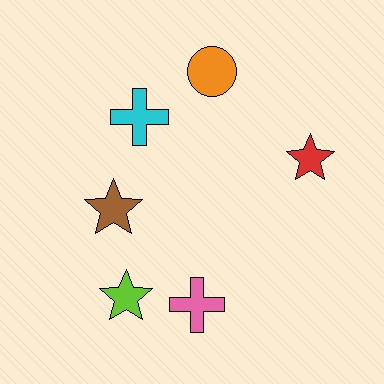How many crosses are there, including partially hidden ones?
There are 2 crosses.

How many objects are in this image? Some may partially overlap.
There are 6 objects.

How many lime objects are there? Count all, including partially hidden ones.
There is 1 lime object.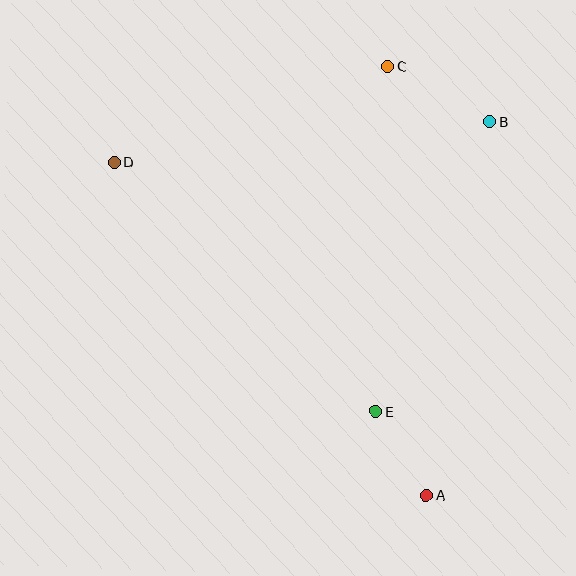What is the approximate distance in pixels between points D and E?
The distance between D and E is approximately 361 pixels.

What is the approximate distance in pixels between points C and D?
The distance between C and D is approximately 290 pixels.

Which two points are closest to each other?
Points A and E are closest to each other.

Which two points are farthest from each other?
Points A and D are farthest from each other.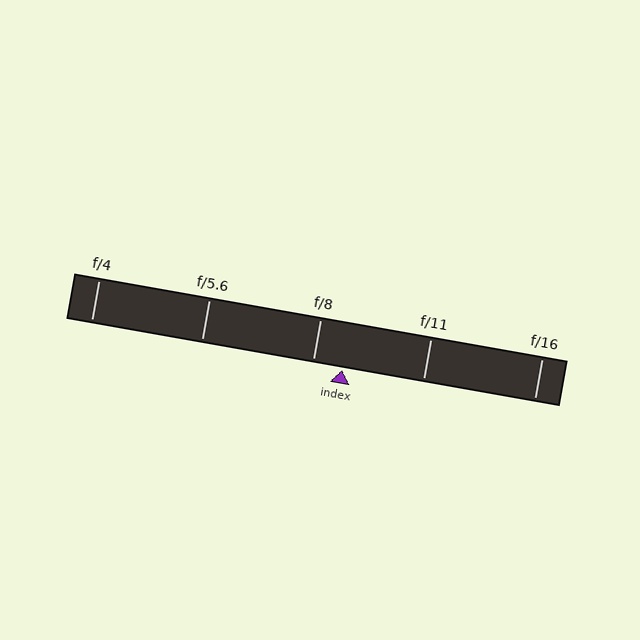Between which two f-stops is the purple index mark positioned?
The index mark is between f/8 and f/11.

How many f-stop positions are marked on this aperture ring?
There are 5 f-stop positions marked.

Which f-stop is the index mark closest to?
The index mark is closest to f/8.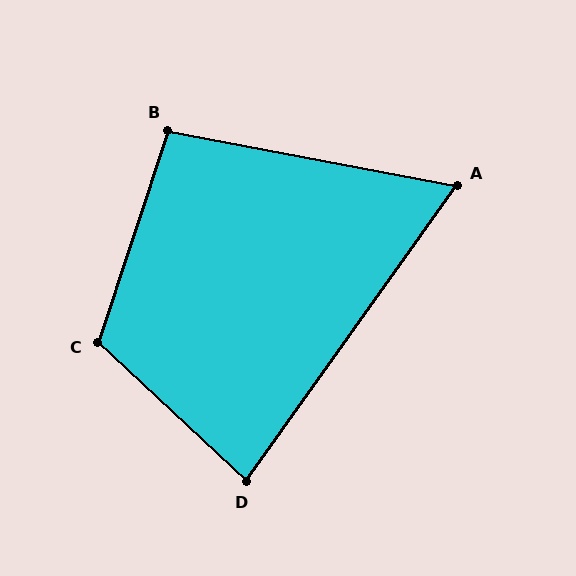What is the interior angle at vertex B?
Approximately 98 degrees (obtuse).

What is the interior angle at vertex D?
Approximately 82 degrees (acute).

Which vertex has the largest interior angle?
C, at approximately 115 degrees.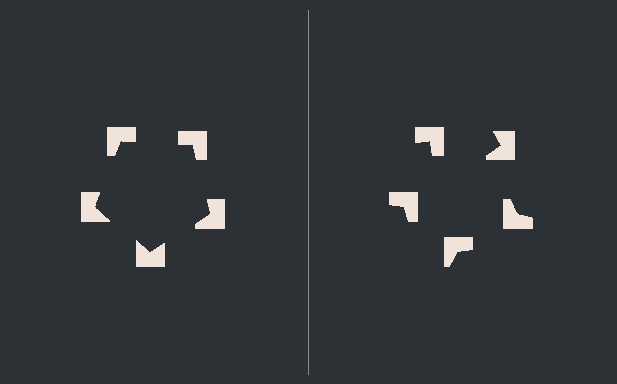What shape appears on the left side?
An illusory pentagon.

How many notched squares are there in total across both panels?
10 — 5 on each side.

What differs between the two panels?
The notched squares are positioned identically on both sides; only the wedge orientations differ. On the left they align to a pentagon; on the right they are misaligned.